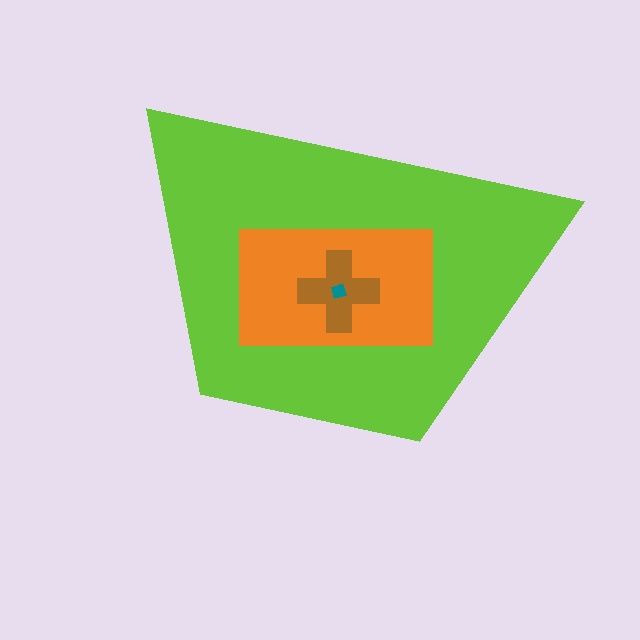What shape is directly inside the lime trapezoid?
The orange rectangle.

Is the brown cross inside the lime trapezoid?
Yes.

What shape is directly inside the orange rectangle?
The brown cross.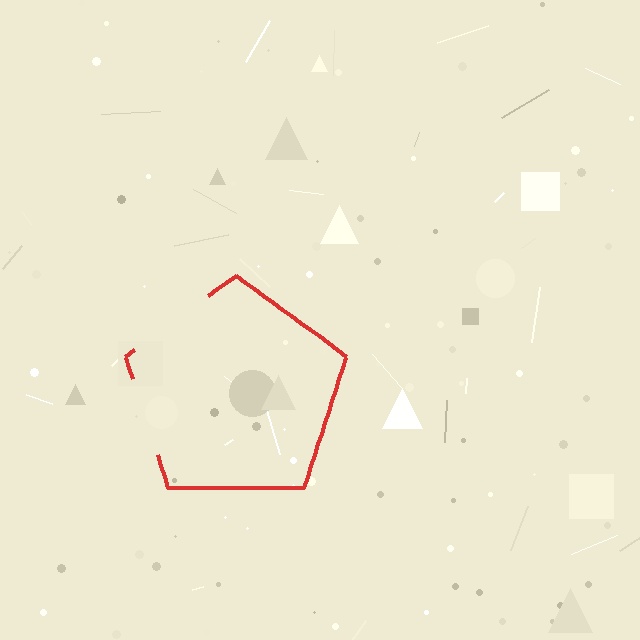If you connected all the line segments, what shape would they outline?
They would outline a pentagon.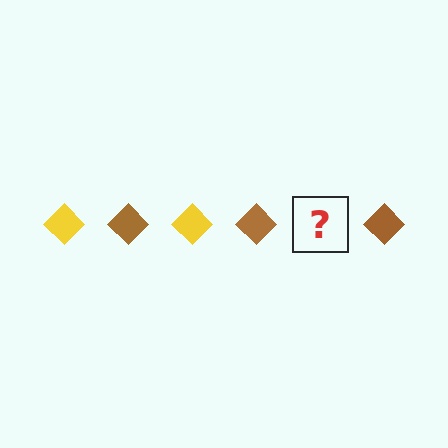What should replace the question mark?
The question mark should be replaced with a yellow diamond.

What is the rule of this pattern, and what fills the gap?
The rule is that the pattern cycles through yellow, brown diamonds. The gap should be filled with a yellow diamond.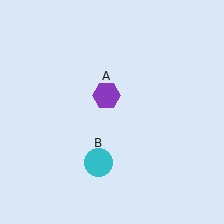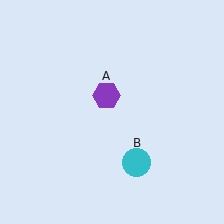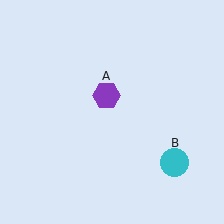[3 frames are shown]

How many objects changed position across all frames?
1 object changed position: cyan circle (object B).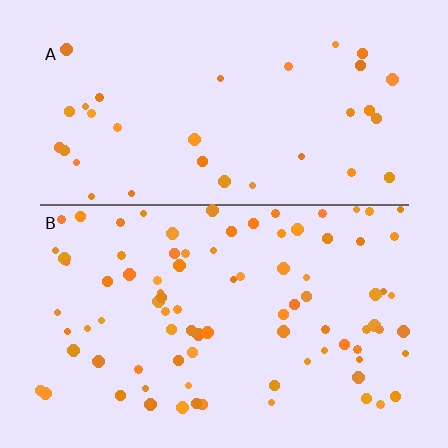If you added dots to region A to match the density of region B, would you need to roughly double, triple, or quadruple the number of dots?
Approximately double.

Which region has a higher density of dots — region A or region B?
B (the bottom).